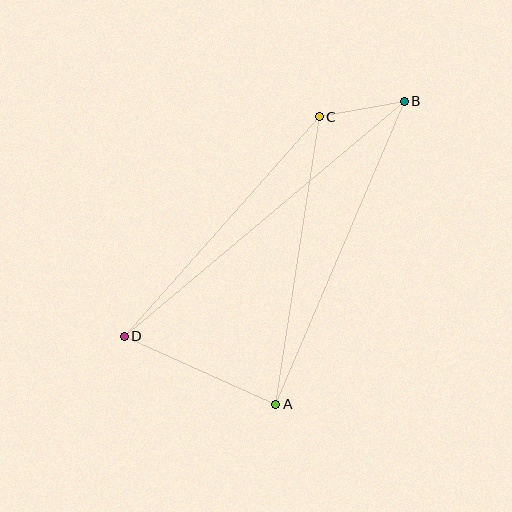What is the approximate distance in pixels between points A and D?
The distance between A and D is approximately 166 pixels.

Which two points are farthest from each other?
Points B and D are farthest from each other.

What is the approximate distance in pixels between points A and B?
The distance between A and B is approximately 329 pixels.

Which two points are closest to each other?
Points B and C are closest to each other.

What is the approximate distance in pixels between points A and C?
The distance between A and C is approximately 291 pixels.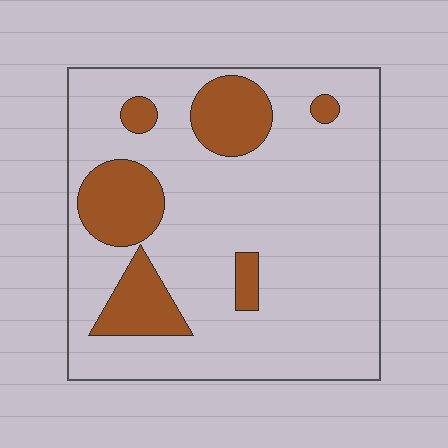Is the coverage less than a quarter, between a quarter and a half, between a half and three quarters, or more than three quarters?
Less than a quarter.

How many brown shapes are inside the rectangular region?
6.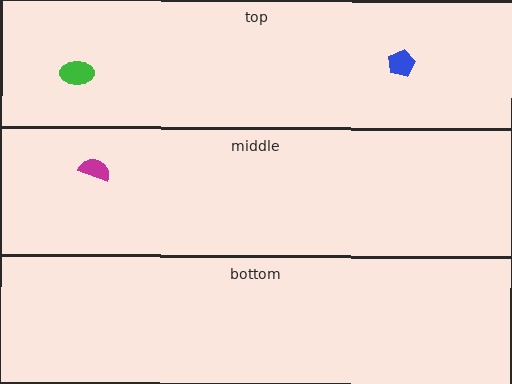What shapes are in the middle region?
The magenta semicircle.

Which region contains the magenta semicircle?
The middle region.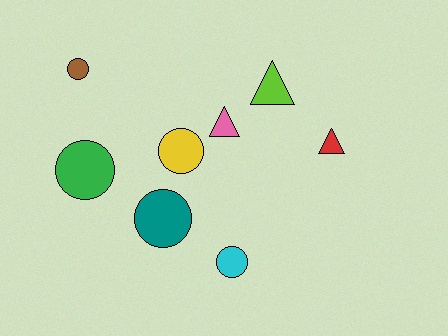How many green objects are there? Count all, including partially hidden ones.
There is 1 green object.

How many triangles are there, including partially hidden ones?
There are 3 triangles.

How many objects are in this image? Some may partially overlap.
There are 8 objects.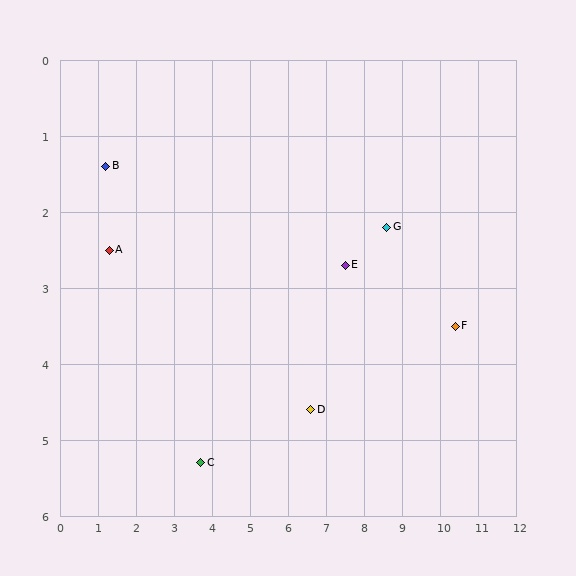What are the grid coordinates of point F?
Point F is at approximately (10.4, 3.5).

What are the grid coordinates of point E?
Point E is at approximately (7.5, 2.7).